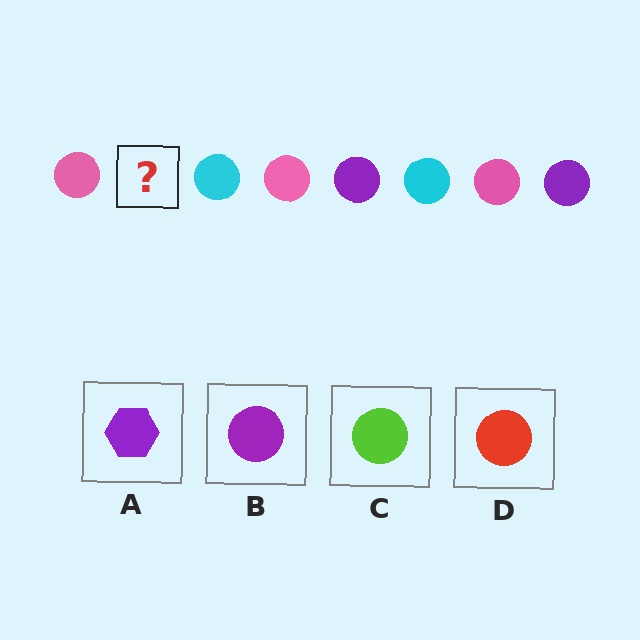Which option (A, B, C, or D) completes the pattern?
B.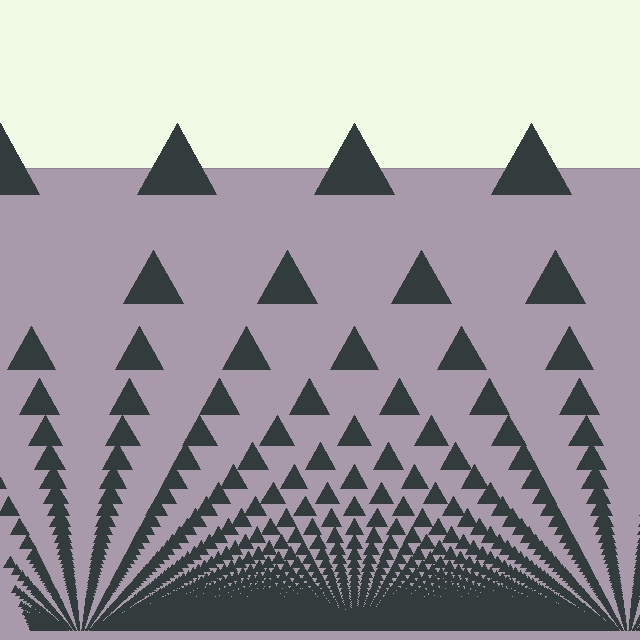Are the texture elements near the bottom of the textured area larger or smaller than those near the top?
Smaller. The gradient is inverted — elements near the bottom are smaller and denser.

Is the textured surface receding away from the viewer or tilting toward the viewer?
The surface appears to tilt toward the viewer. Texture elements get larger and sparser toward the top.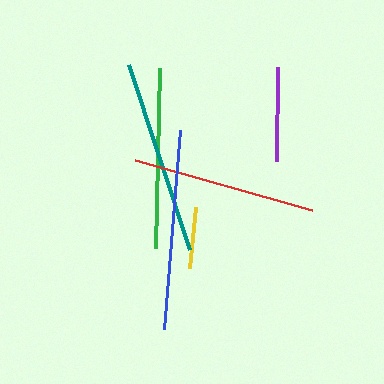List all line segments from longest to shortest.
From longest to shortest: blue, teal, red, green, purple, yellow.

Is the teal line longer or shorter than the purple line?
The teal line is longer than the purple line.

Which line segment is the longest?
The blue line is the longest at approximately 199 pixels.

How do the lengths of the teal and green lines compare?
The teal and green lines are approximately the same length.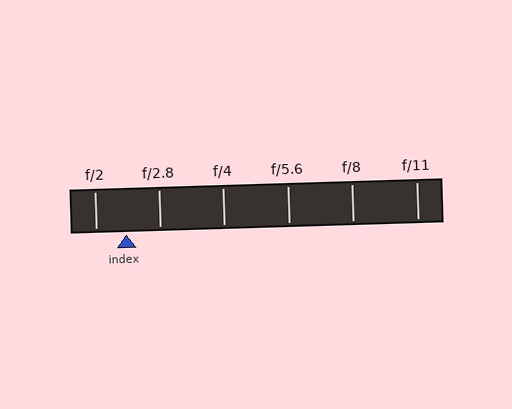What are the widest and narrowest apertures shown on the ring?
The widest aperture shown is f/2 and the narrowest is f/11.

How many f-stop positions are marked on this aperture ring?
There are 6 f-stop positions marked.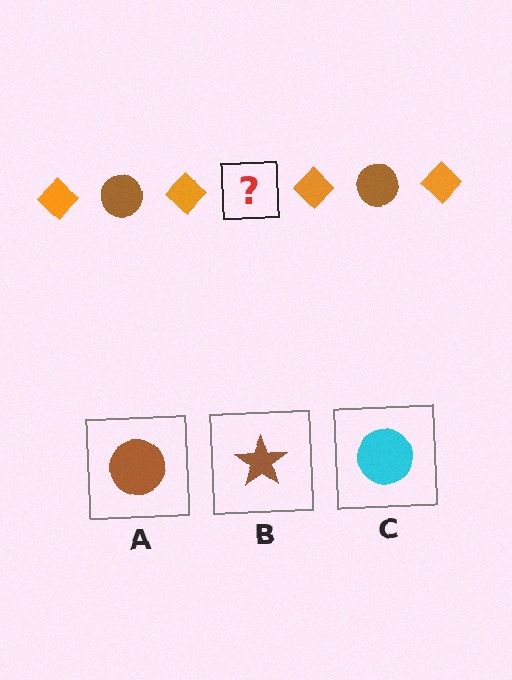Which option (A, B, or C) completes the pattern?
A.